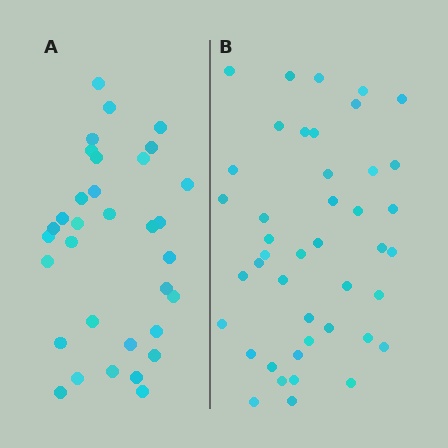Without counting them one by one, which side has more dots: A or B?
Region B (the right region) has more dots.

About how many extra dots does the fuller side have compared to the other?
Region B has roughly 10 or so more dots than region A.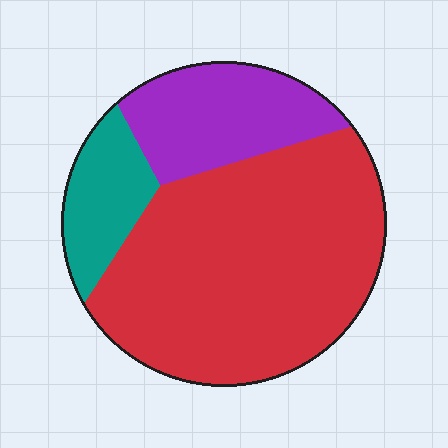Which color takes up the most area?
Red, at roughly 65%.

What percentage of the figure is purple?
Purple takes up about one fifth (1/5) of the figure.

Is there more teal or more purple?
Purple.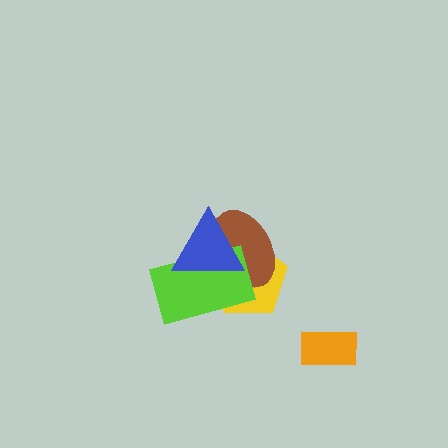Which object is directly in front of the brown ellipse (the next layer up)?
The lime rectangle is directly in front of the brown ellipse.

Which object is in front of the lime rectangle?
The blue triangle is in front of the lime rectangle.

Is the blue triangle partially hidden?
No, no other shape covers it.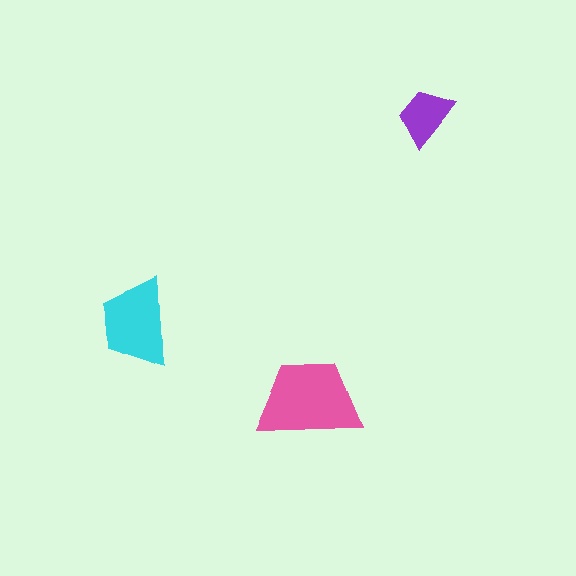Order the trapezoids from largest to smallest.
the pink one, the cyan one, the purple one.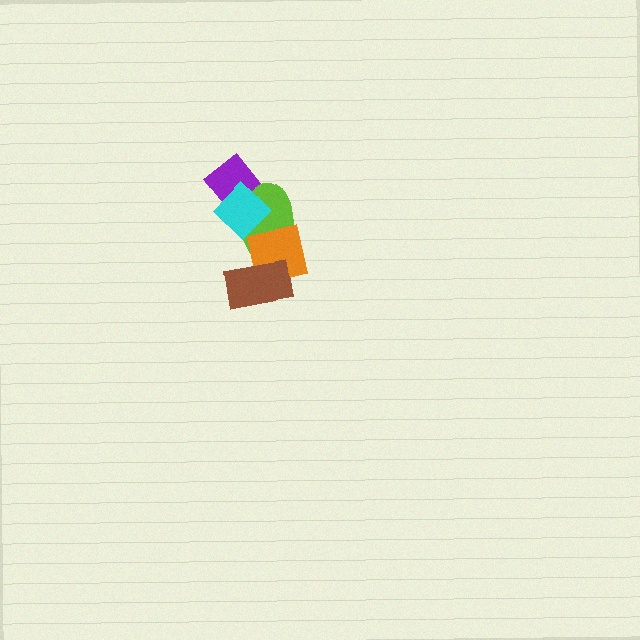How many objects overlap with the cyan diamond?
3 objects overlap with the cyan diamond.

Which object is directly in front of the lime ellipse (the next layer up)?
The cyan diamond is directly in front of the lime ellipse.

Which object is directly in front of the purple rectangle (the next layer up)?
The lime ellipse is directly in front of the purple rectangle.